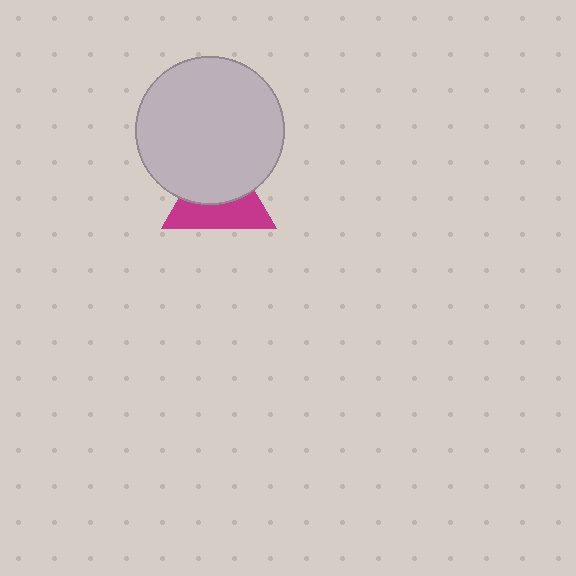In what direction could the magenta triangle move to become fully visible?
The magenta triangle could move down. That would shift it out from behind the light gray circle entirely.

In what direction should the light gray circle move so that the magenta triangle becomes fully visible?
The light gray circle should move up. That is the shortest direction to clear the overlap and leave the magenta triangle fully visible.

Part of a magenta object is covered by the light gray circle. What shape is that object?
It is a triangle.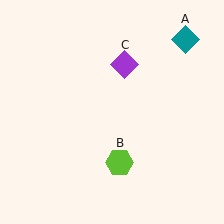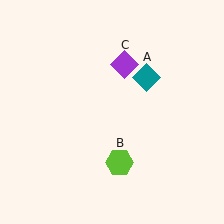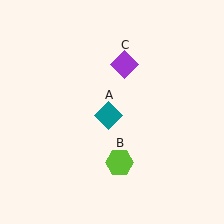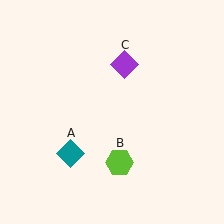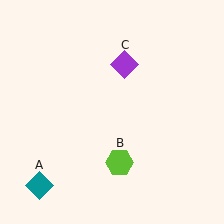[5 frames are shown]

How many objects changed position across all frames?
1 object changed position: teal diamond (object A).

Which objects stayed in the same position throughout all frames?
Lime hexagon (object B) and purple diamond (object C) remained stationary.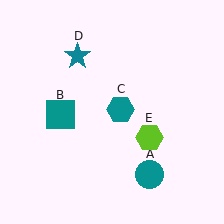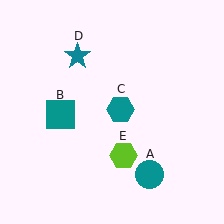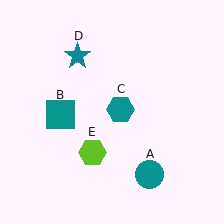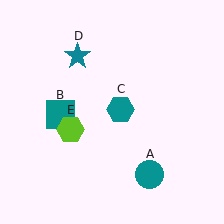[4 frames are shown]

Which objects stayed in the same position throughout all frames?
Teal circle (object A) and teal square (object B) and teal hexagon (object C) and teal star (object D) remained stationary.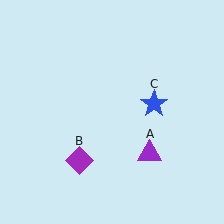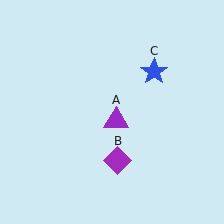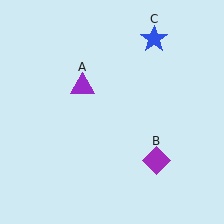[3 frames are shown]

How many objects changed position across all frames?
3 objects changed position: purple triangle (object A), purple diamond (object B), blue star (object C).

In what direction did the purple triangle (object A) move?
The purple triangle (object A) moved up and to the left.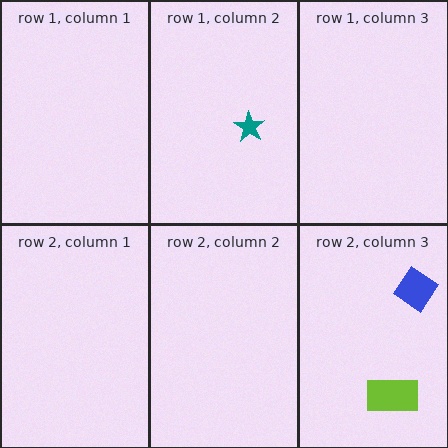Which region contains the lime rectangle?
The row 2, column 3 region.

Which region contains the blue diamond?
The row 2, column 3 region.